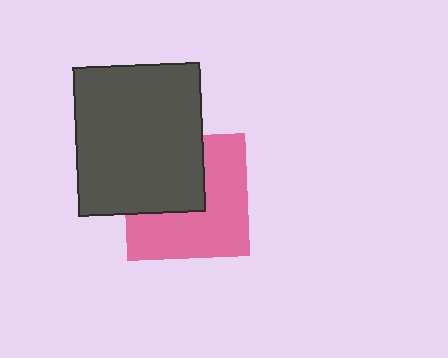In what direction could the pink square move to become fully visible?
The pink square could move toward the lower-right. That would shift it out from behind the dark gray rectangle entirely.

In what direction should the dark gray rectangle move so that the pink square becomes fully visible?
The dark gray rectangle should move toward the upper-left. That is the shortest direction to clear the overlap and leave the pink square fully visible.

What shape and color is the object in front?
The object in front is a dark gray rectangle.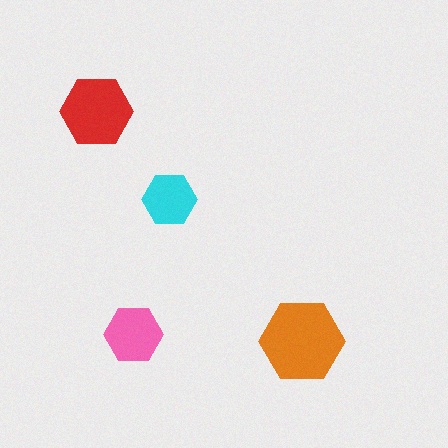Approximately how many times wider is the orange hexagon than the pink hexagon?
About 1.5 times wider.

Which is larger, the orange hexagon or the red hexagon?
The orange one.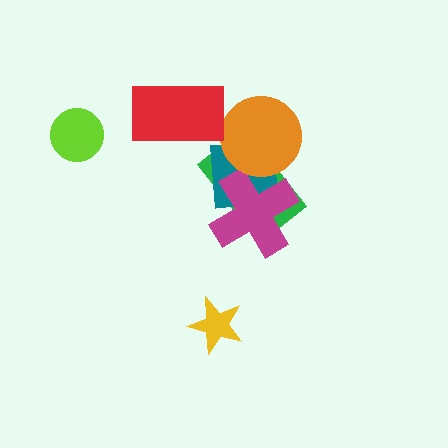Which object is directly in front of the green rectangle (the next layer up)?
The teal square is directly in front of the green rectangle.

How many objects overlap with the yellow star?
0 objects overlap with the yellow star.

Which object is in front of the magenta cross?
The orange circle is in front of the magenta cross.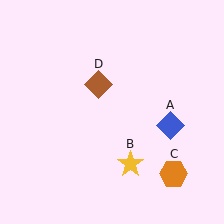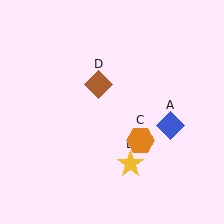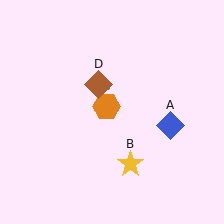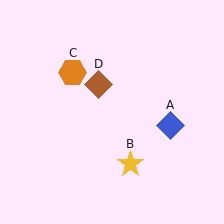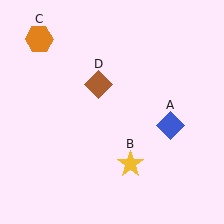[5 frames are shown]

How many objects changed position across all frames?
1 object changed position: orange hexagon (object C).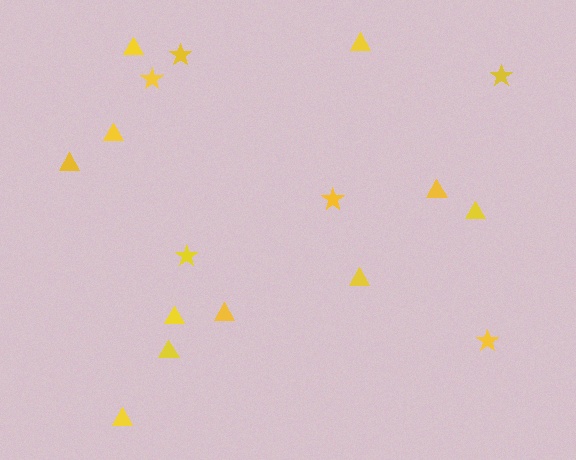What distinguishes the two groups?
There are 2 groups: one group of triangles (11) and one group of stars (6).